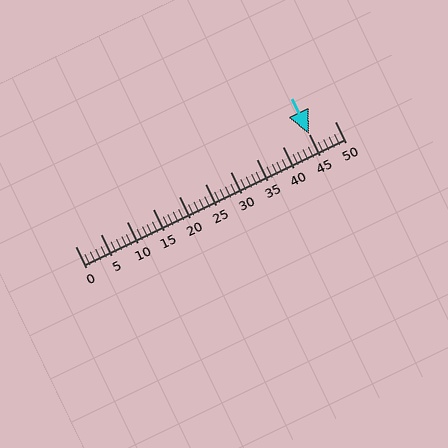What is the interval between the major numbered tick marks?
The major tick marks are spaced 5 units apart.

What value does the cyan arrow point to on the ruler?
The cyan arrow points to approximately 45.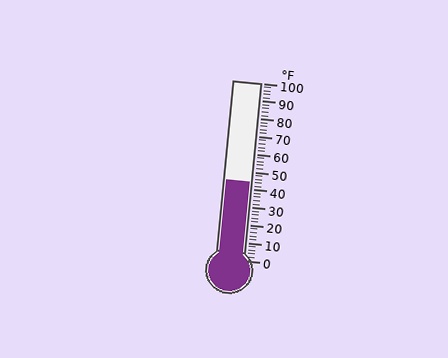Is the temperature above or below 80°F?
The temperature is below 80°F.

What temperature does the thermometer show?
The thermometer shows approximately 44°F.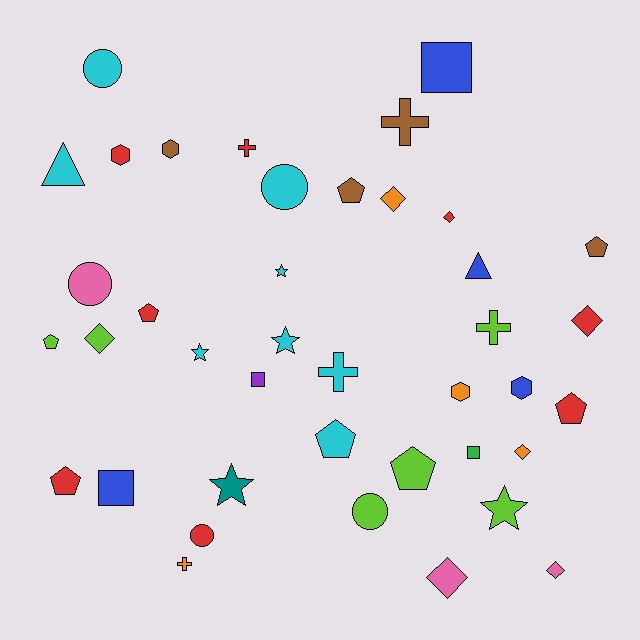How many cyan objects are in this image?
There are 8 cyan objects.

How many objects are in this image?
There are 40 objects.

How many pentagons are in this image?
There are 8 pentagons.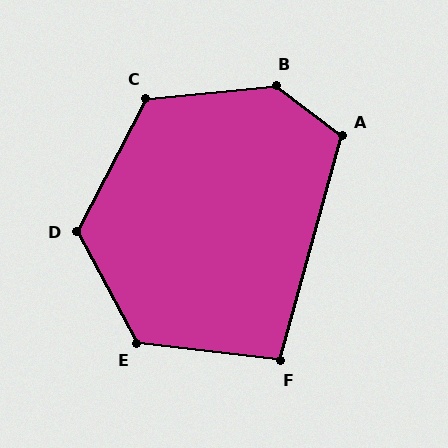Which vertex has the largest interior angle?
B, at approximately 137 degrees.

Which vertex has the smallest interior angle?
F, at approximately 99 degrees.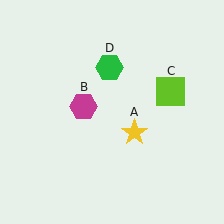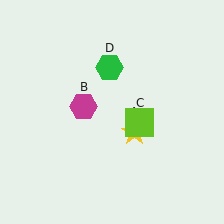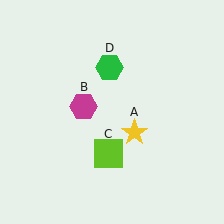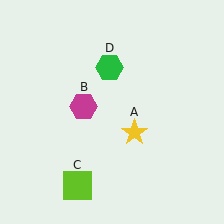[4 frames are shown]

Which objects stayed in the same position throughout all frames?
Yellow star (object A) and magenta hexagon (object B) and green hexagon (object D) remained stationary.